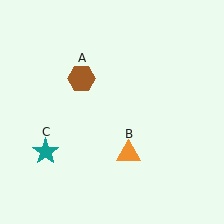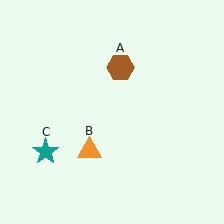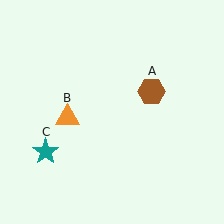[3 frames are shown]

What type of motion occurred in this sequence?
The brown hexagon (object A), orange triangle (object B) rotated clockwise around the center of the scene.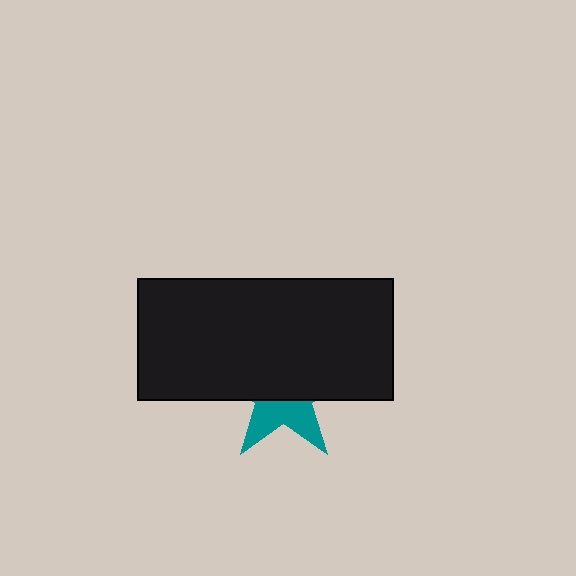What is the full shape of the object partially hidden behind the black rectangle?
The partially hidden object is a teal star.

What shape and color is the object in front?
The object in front is a black rectangle.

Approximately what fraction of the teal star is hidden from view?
Roughly 62% of the teal star is hidden behind the black rectangle.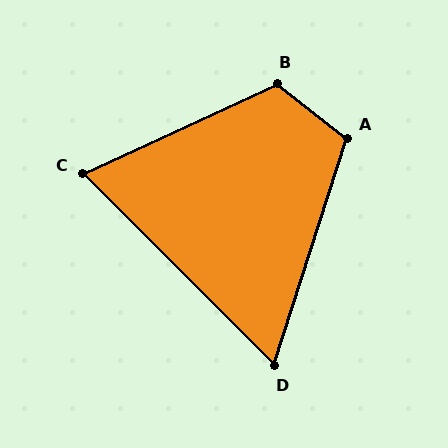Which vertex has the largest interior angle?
B, at approximately 117 degrees.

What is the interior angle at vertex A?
Approximately 110 degrees (obtuse).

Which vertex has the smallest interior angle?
D, at approximately 63 degrees.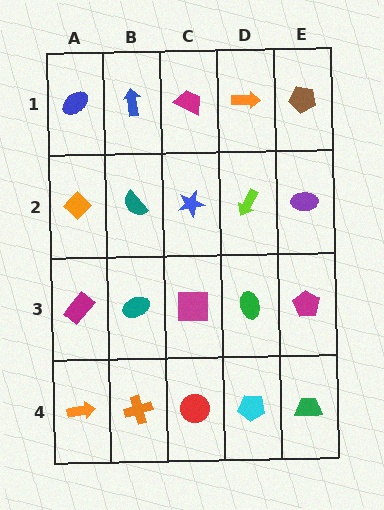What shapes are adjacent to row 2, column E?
A brown pentagon (row 1, column E), a magenta pentagon (row 3, column E), a lime arrow (row 2, column D).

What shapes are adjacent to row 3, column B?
A teal semicircle (row 2, column B), an orange cross (row 4, column B), a magenta rectangle (row 3, column A), a magenta square (row 3, column C).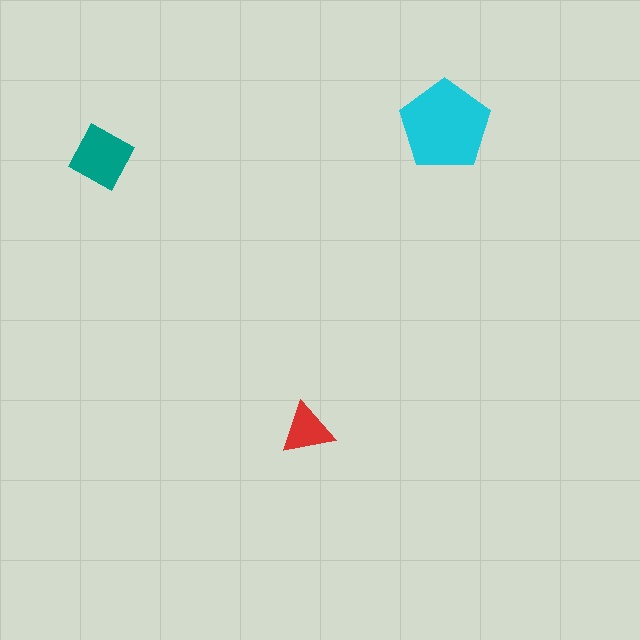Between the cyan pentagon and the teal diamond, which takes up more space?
The cyan pentagon.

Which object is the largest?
The cyan pentagon.